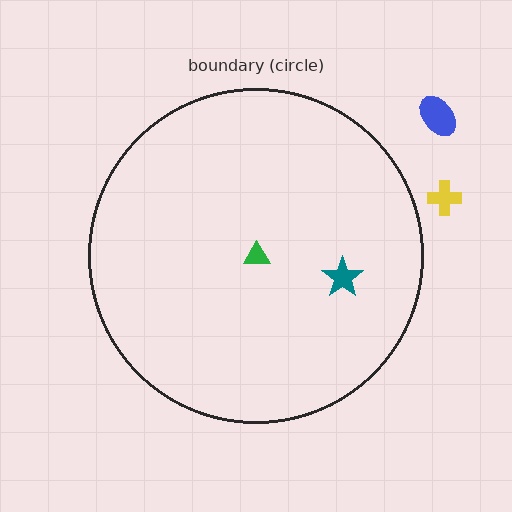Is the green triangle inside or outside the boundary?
Inside.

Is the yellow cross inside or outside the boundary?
Outside.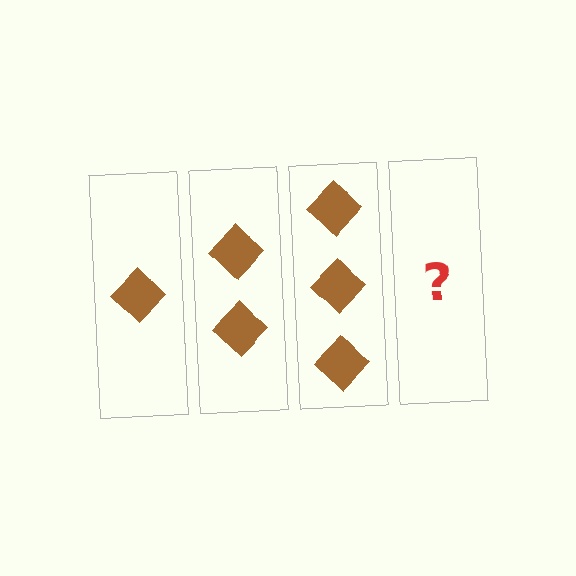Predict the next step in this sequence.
The next step is 4 diamonds.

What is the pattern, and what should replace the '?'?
The pattern is that each step adds one more diamond. The '?' should be 4 diamonds.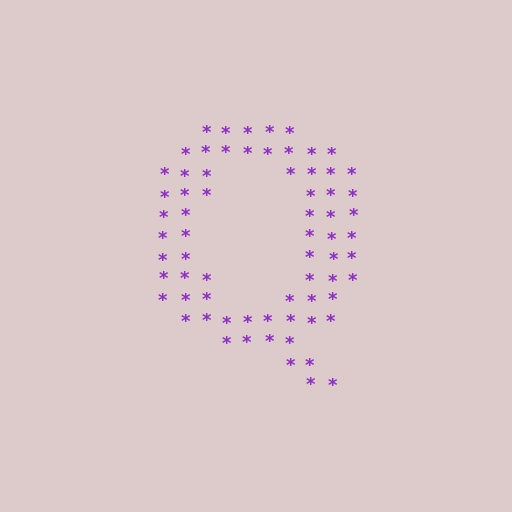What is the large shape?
The large shape is the letter Q.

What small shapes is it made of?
It is made of small asterisks.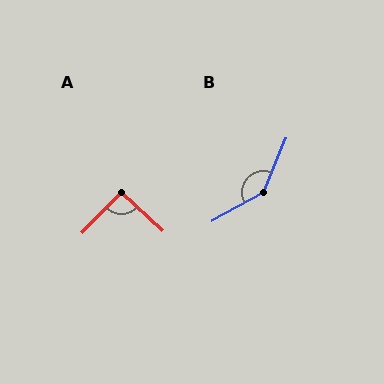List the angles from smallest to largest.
A (91°), B (141°).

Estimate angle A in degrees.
Approximately 91 degrees.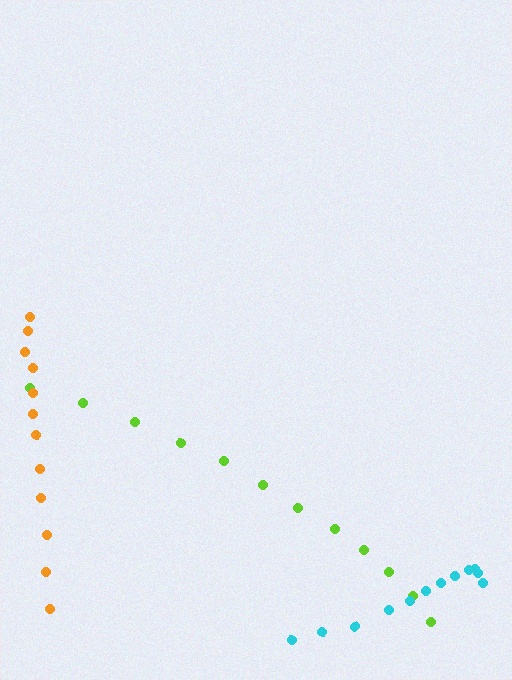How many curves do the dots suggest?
There are 3 distinct paths.